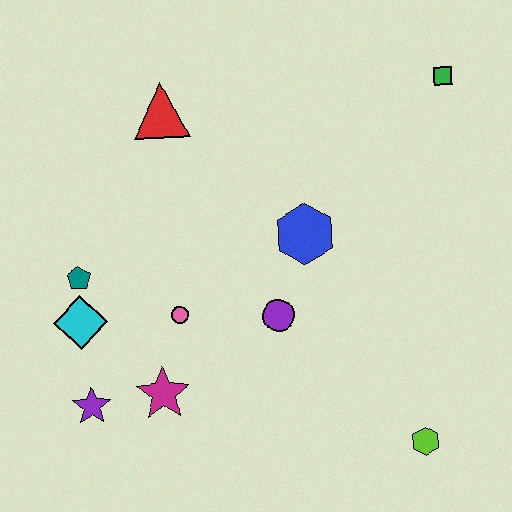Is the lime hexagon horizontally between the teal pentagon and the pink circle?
No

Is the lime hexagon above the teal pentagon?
No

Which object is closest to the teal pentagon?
The cyan diamond is closest to the teal pentagon.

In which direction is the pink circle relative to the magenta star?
The pink circle is above the magenta star.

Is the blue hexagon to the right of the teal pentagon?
Yes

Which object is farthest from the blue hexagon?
The purple star is farthest from the blue hexagon.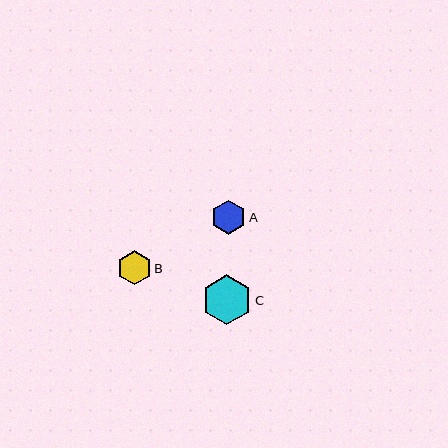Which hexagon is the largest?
Hexagon C is the largest with a size of approximately 50 pixels.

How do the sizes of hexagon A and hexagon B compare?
Hexagon A and hexagon B are approximately the same size.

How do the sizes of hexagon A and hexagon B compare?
Hexagon A and hexagon B are approximately the same size.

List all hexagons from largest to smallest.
From largest to smallest: C, A, B.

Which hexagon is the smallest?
Hexagon B is the smallest with a size of approximately 34 pixels.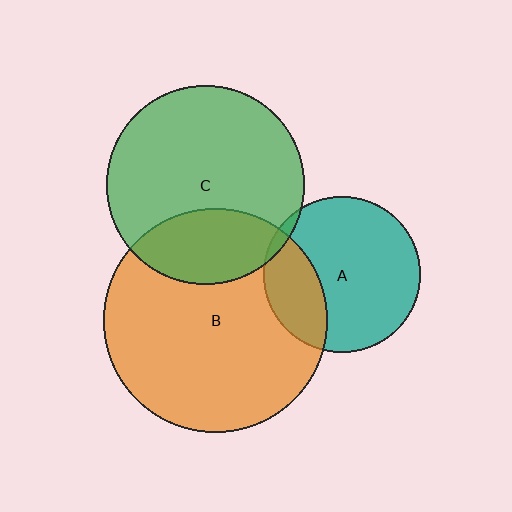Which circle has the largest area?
Circle B (orange).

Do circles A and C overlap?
Yes.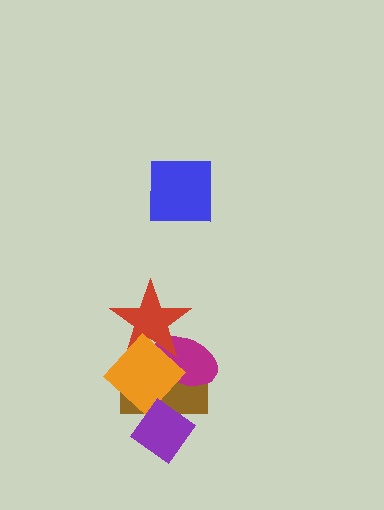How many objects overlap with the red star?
3 objects overlap with the red star.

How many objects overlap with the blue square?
0 objects overlap with the blue square.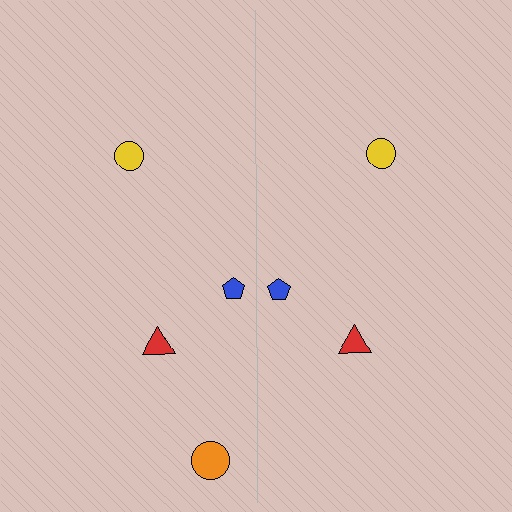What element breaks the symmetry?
A orange circle is missing from the right side.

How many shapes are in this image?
There are 7 shapes in this image.